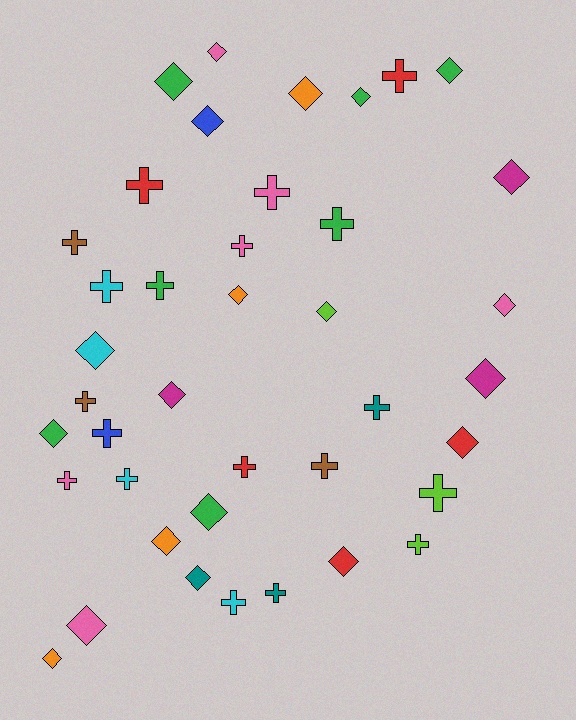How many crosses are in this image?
There are 19 crosses.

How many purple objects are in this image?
There are no purple objects.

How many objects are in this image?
There are 40 objects.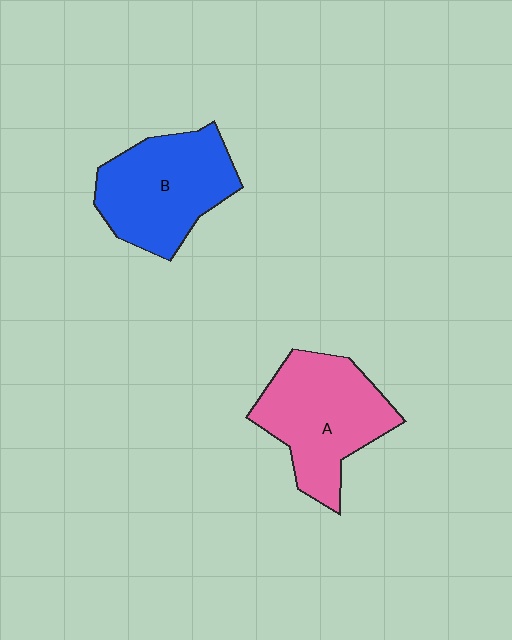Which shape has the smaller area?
Shape B (blue).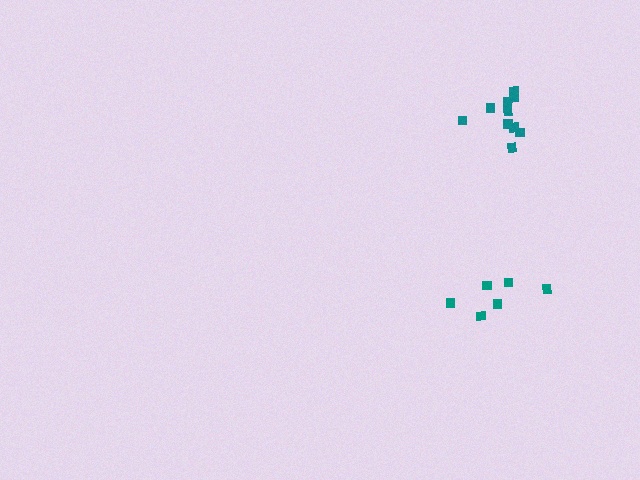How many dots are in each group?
Group 1: 6 dots, Group 2: 11 dots (17 total).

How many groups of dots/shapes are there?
There are 2 groups.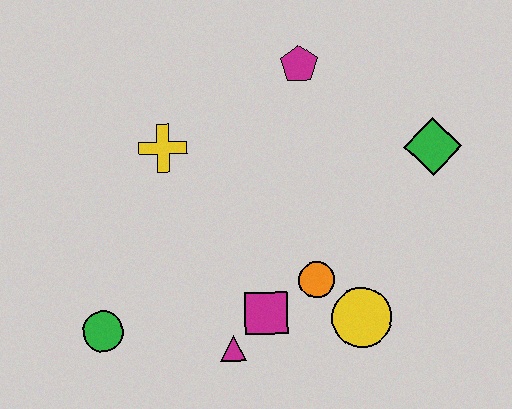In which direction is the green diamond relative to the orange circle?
The green diamond is above the orange circle.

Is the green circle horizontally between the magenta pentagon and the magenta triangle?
No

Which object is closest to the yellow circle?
The orange circle is closest to the yellow circle.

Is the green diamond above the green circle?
Yes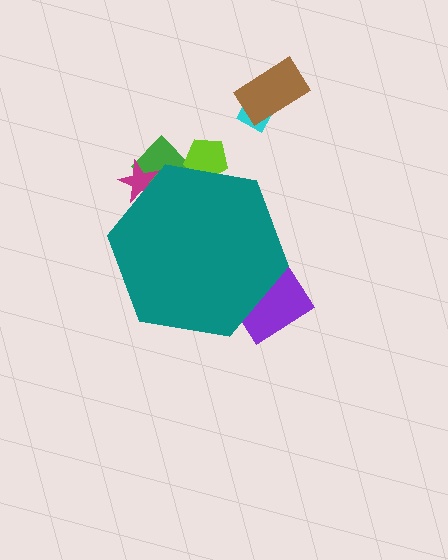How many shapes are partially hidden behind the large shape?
4 shapes are partially hidden.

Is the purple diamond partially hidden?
Yes, the purple diamond is partially hidden behind the teal hexagon.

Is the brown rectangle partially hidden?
No, the brown rectangle is fully visible.